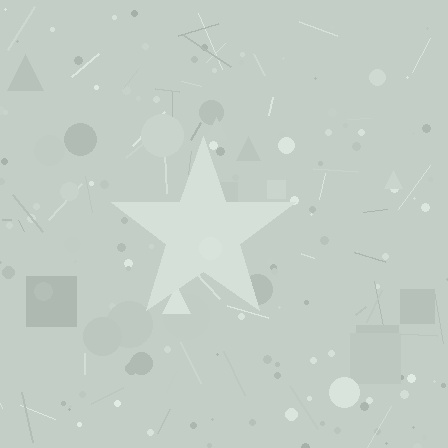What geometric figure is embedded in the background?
A star is embedded in the background.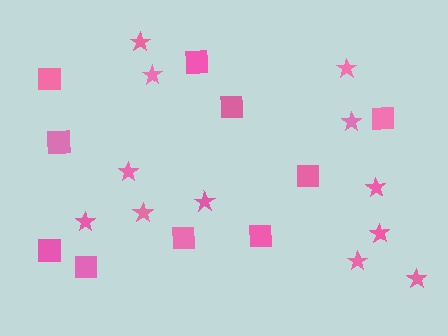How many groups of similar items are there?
There are 2 groups: one group of squares (10) and one group of stars (12).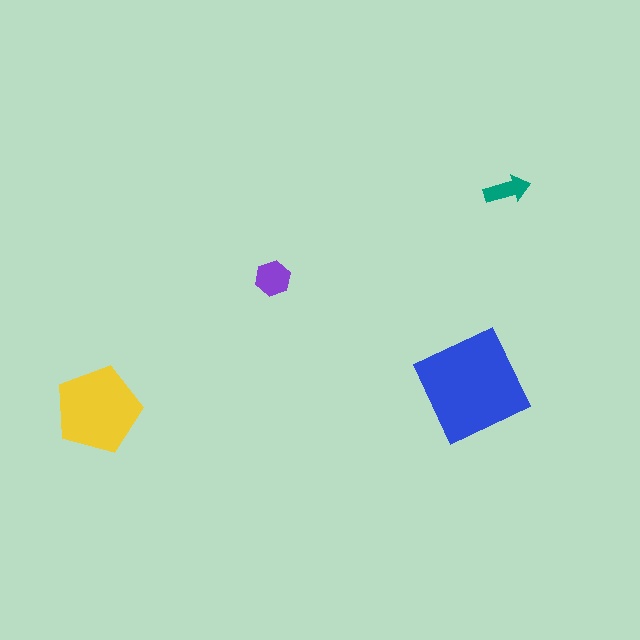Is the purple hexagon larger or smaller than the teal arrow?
Larger.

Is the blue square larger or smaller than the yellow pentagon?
Larger.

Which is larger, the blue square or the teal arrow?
The blue square.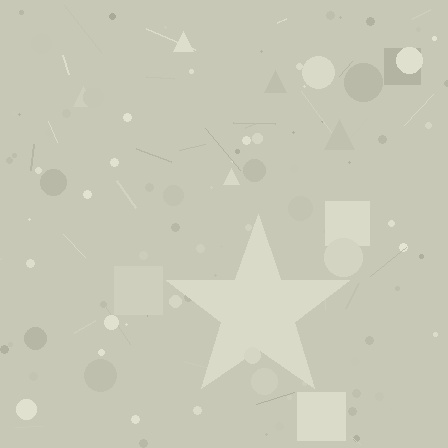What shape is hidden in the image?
A star is hidden in the image.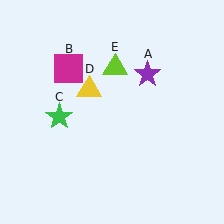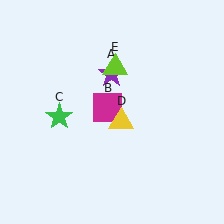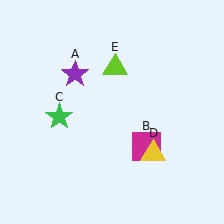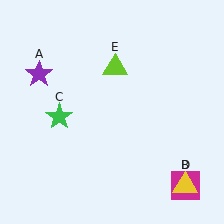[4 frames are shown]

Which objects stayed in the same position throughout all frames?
Green star (object C) and lime triangle (object E) remained stationary.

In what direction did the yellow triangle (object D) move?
The yellow triangle (object D) moved down and to the right.